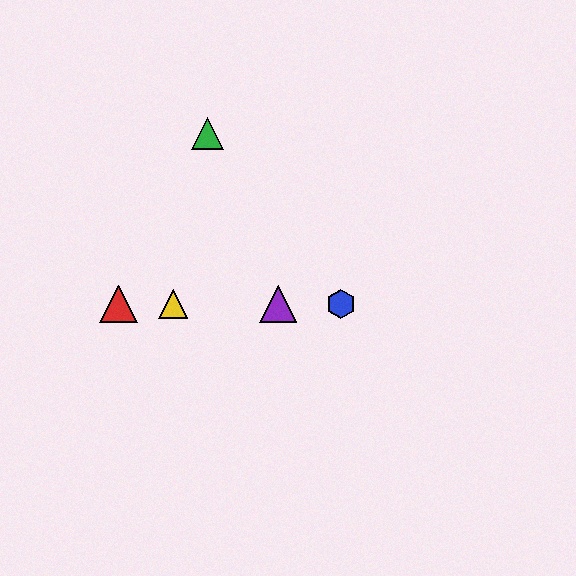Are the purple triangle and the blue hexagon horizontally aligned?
Yes, both are at y≈304.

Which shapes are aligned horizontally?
The red triangle, the blue hexagon, the yellow triangle, the purple triangle are aligned horizontally.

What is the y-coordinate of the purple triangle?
The purple triangle is at y≈304.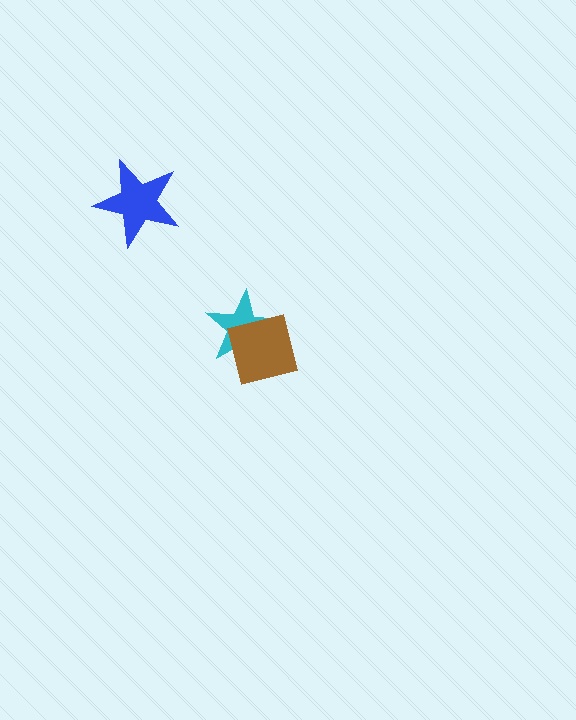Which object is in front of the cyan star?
The brown square is in front of the cyan star.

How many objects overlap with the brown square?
1 object overlaps with the brown square.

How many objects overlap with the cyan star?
1 object overlaps with the cyan star.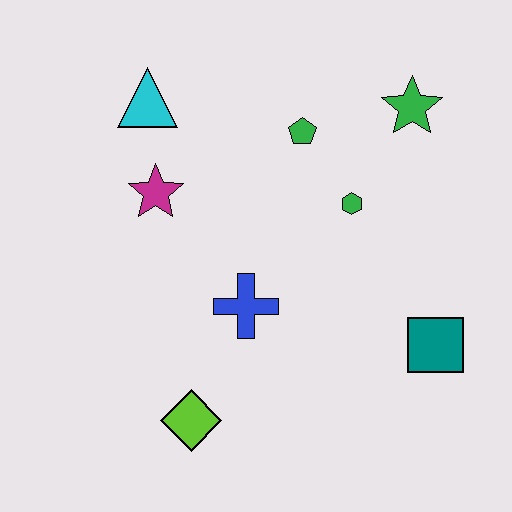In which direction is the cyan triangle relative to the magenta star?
The cyan triangle is above the magenta star.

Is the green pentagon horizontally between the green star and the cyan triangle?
Yes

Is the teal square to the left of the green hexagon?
No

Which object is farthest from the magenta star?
The teal square is farthest from the magenta star.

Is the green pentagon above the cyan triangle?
No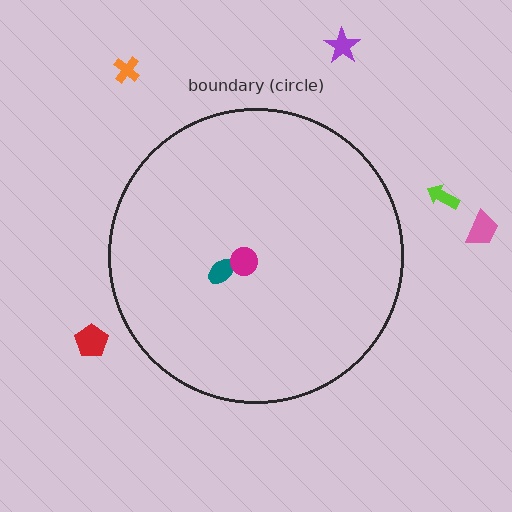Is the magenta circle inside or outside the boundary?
Inside.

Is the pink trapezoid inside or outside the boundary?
Outside.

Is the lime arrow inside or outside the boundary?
Outside.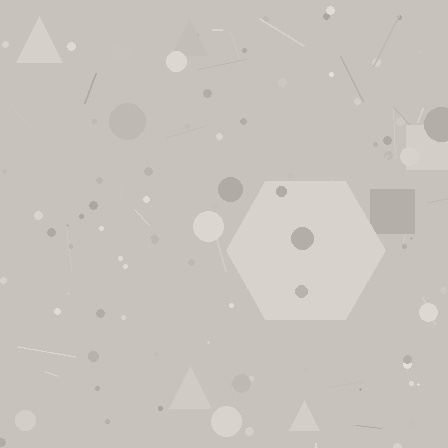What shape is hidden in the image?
A hexagon is hidden in the image.